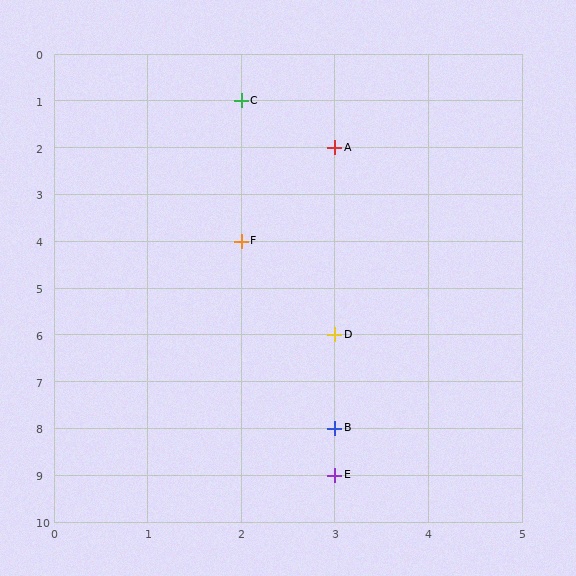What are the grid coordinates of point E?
Point E is at grid coordinates (3, 9).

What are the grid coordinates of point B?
Point B is at grid coordinates (3, 8).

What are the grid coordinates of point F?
Point F is at grid coordinates (2, 4).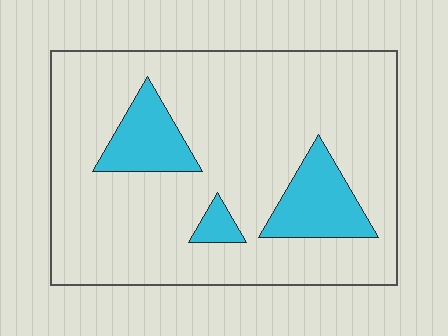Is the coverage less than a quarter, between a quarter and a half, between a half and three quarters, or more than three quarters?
Less than a quarter.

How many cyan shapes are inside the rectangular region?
3.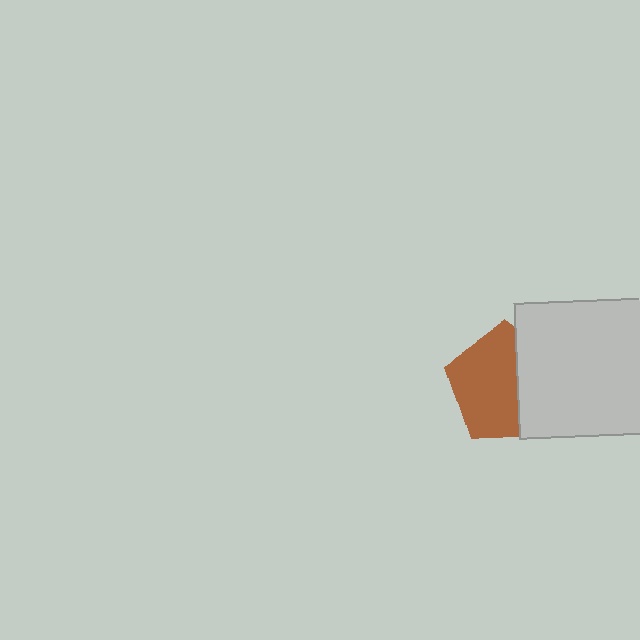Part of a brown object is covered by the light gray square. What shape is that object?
It is a pentagon.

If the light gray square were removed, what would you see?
You would see the complete brown pentagon.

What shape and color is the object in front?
The object in front is a light gray square.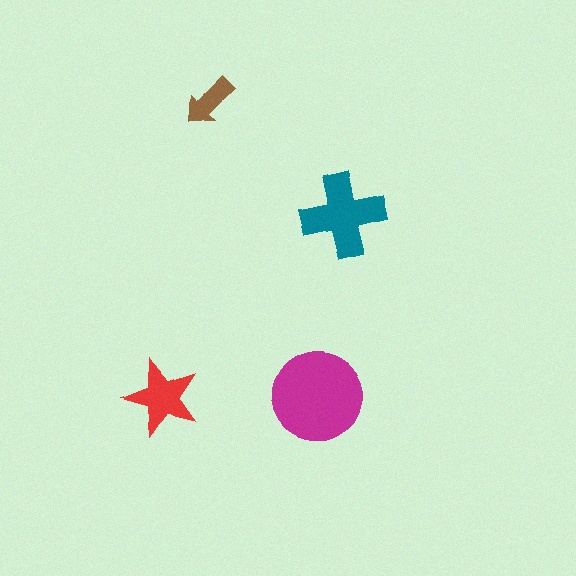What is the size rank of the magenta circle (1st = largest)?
1st.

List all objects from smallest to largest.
The brown arrow, the red star, the teal cross, the magenta circle.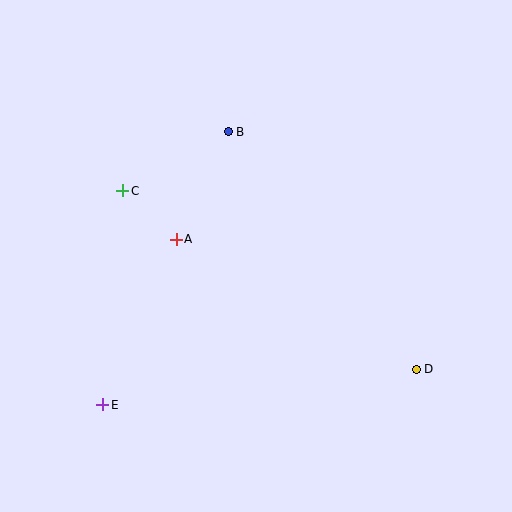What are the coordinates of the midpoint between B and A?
The midpoint between B and A is at (202, 185).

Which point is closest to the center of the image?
Point A at (176, 239) is closest to the center.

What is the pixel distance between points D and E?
The distance between D and E is 315 pixels.